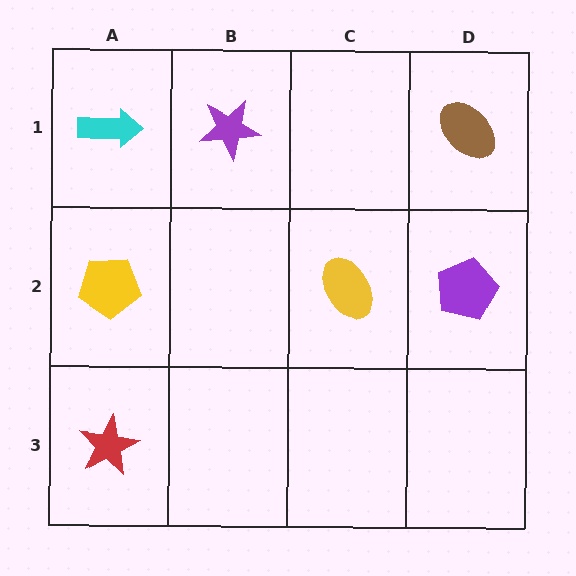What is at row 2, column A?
A yellow pentagon.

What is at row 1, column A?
A cyan arrow.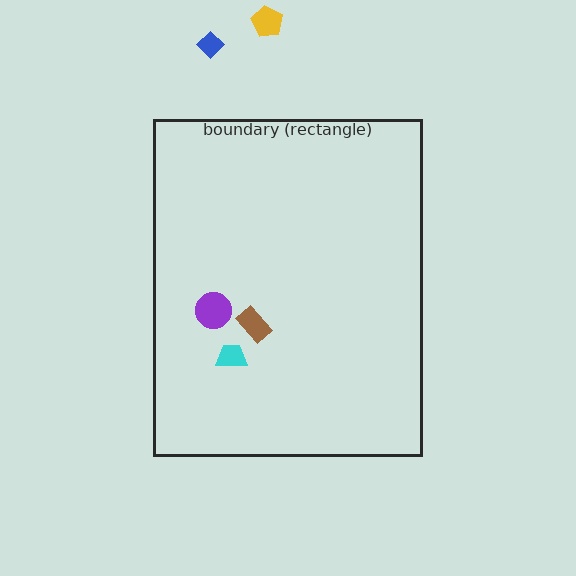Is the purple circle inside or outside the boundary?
Inside.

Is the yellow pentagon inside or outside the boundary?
Outside.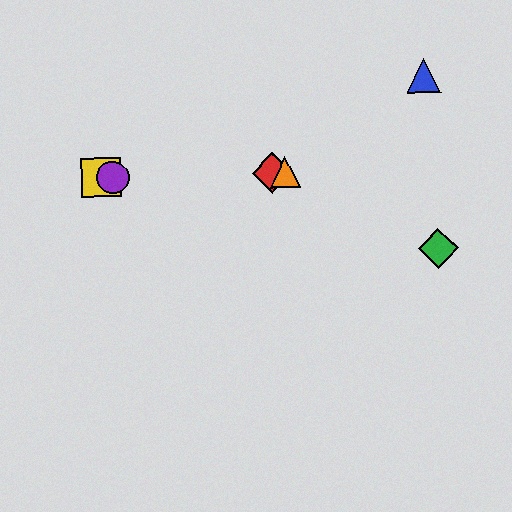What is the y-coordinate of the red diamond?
The red diamond is at y≈173.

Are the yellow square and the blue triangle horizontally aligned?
No, the yellow square is at y≈177 and the blue triangle is at y≈75.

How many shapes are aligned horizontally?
4 shapes (the red diamond, the yellow square, the purple circle, the orange triangle) are aligned horizontally.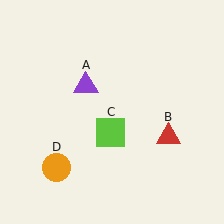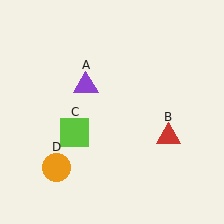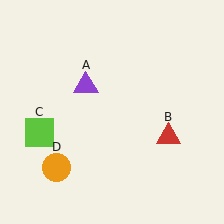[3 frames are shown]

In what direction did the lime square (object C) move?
The lime square (object C) moved left.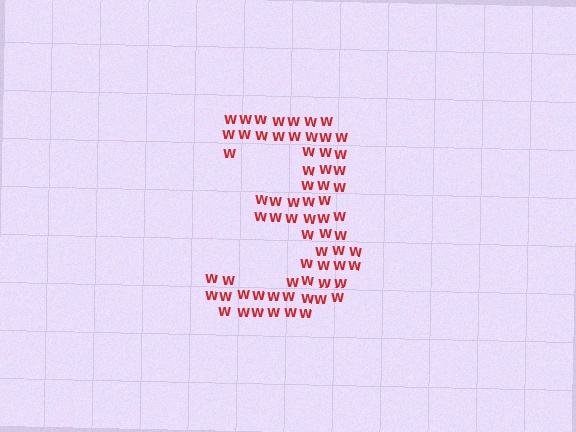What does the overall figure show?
The overall figure shows the digit 3.